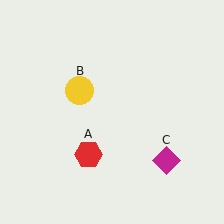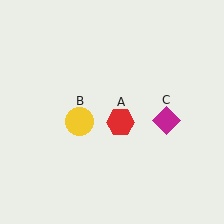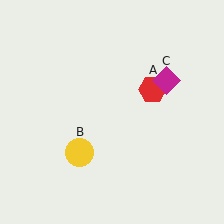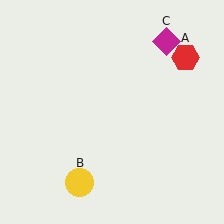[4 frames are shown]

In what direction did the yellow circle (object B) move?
The yellow circle (object B) moved down.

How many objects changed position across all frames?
3 objects changed position: red hexagon (object A), yellow circle (object B), magenta diamond (object C).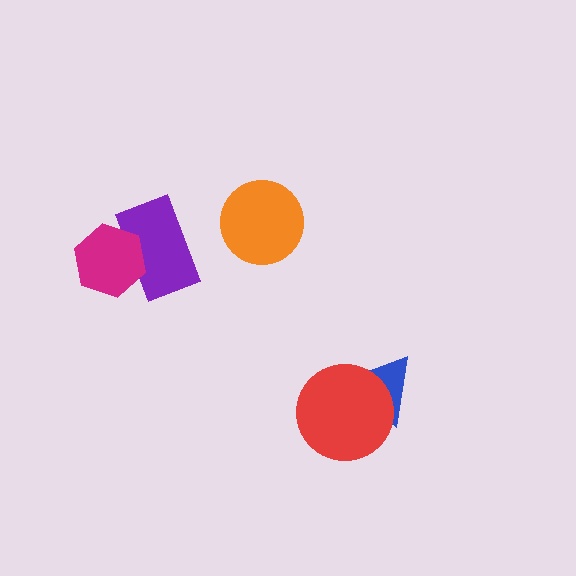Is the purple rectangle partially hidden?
Yes, it is partially covered by another shape.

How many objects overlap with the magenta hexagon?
1 object overlaps with the magenta hexagon.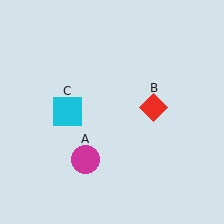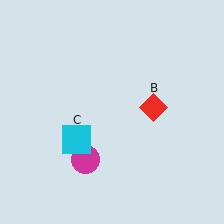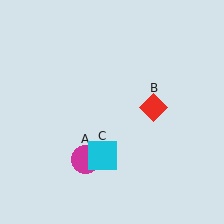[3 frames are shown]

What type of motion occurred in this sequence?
The cyan square (object C) rotated counterclockwise around the center of the scene.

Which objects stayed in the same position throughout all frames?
Magenta circle (object A) and red diamond (object B) remained stationary.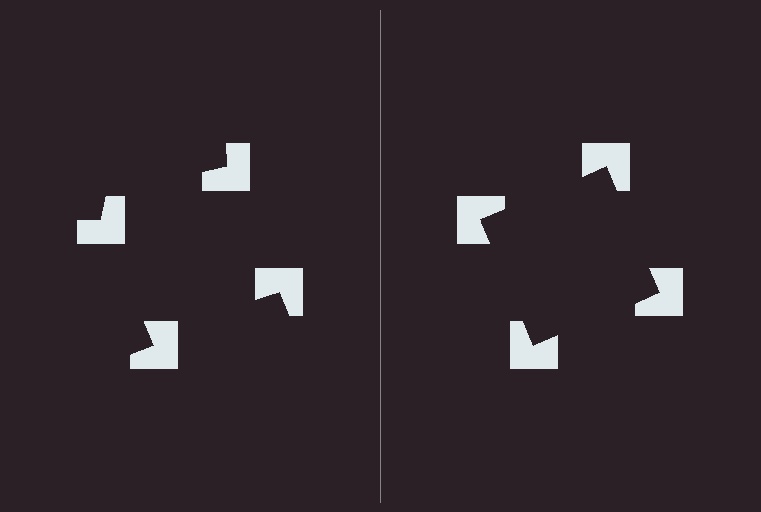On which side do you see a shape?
An illusory square appears on the right side. On the left side the wedge cuts are rotated, so no coherent shape forms.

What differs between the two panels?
The notched squares are positioned identically on both sides; only the wedge orientations differ. On the right they align to a square; on the left they are misaligned.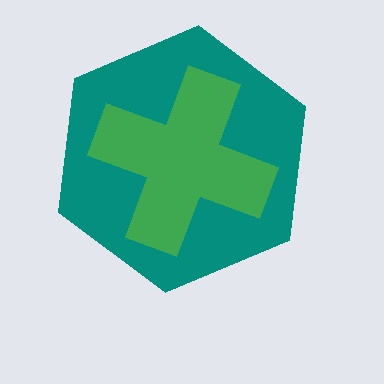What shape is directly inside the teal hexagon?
The green cross.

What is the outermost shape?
The teal hexagon.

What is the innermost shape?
The green cross.